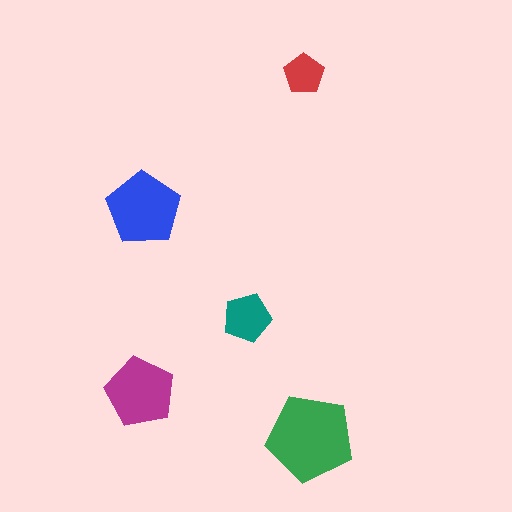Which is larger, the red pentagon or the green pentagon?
The green one.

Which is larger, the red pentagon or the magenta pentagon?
The magenta one.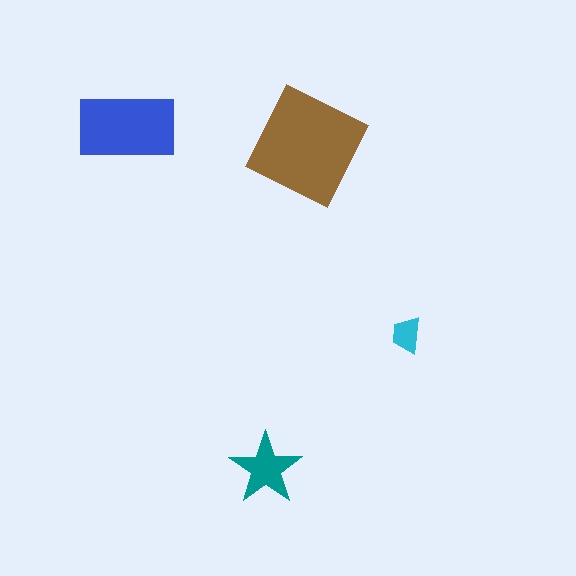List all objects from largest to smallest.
The brown diamond, the blue rectangle, the teal star, the cyan trapezoid.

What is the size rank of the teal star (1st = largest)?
3rd.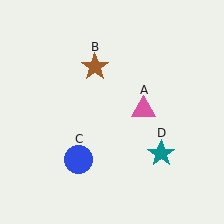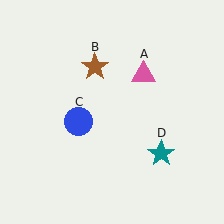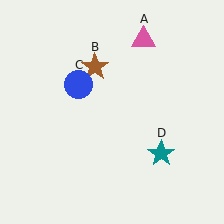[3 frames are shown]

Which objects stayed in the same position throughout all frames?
Brown star (object B) and teal star (object D) remained stationary.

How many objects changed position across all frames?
2 objects changed position: pink triangle (object A), blue circle (object C).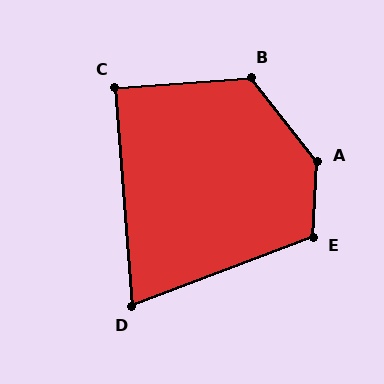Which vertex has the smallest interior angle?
D, at approximately 74 degrees.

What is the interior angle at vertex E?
Approximately 114 degrees (obtuse).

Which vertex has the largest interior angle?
A, at approximately 138 degrees.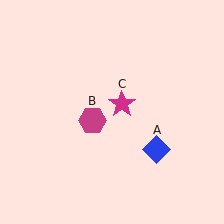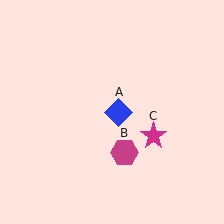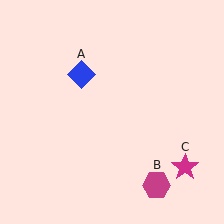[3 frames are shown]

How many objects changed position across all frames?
3 objects changed position: blue diamond (object A), magenta hexagon (object B), magenta star (object C).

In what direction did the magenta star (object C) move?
The magenta star (object C) moved down and to the right.